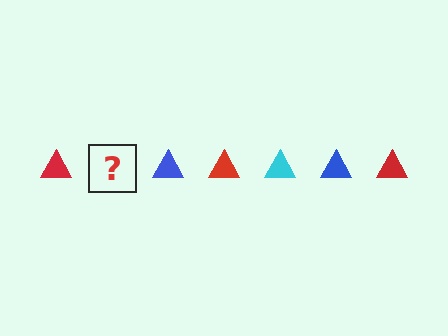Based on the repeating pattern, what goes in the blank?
The blank should be a cyan triangle.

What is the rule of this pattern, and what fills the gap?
The rule is that the pattern cycles through red, cyan, blue triangles. The gap should be filled with a cyan triangle.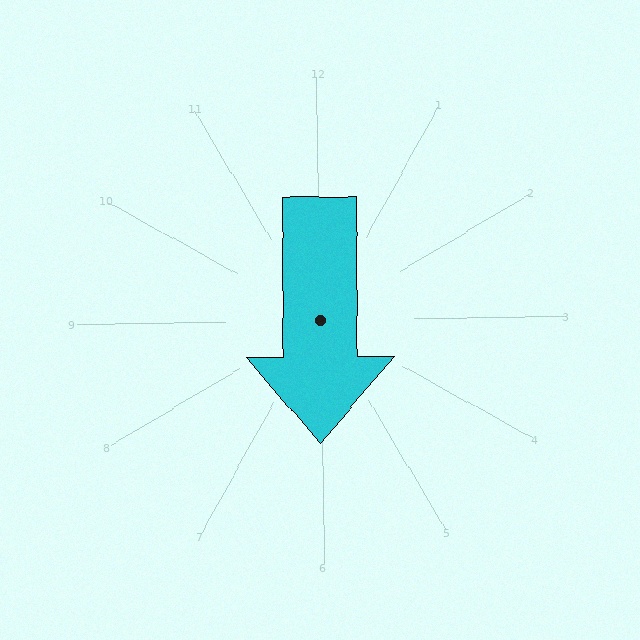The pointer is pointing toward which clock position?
Roughly 6 o'clock.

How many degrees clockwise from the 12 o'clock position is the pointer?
Approximately 181 degrees.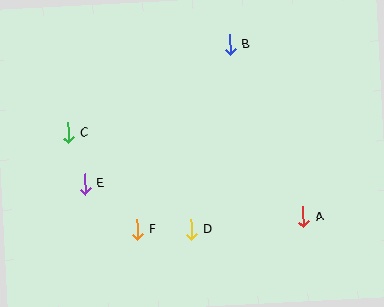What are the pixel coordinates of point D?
Point D is at (191, 230).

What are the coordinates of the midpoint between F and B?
The midpoint between F and B is at (183, 137).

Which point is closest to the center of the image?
Point D at (191, 230) is closest to the center.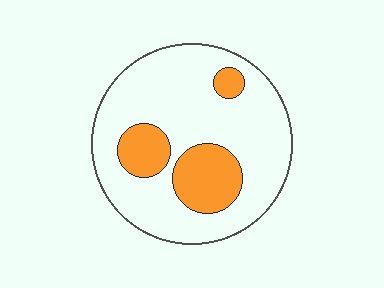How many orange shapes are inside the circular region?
3.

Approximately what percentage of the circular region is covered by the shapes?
Approximately 20%.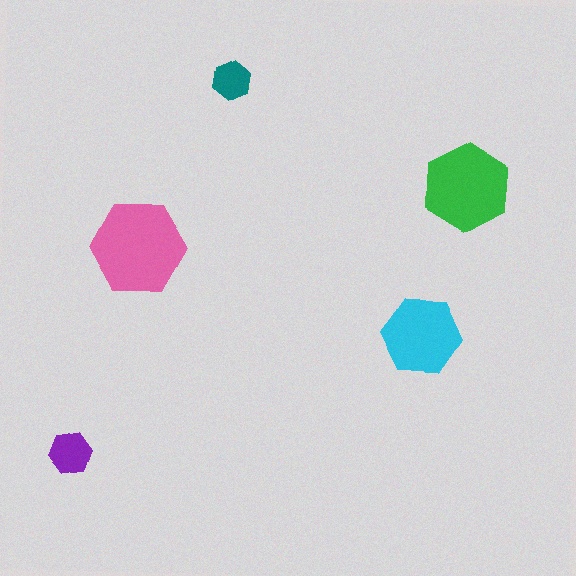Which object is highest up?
The teal hexagon is topmost.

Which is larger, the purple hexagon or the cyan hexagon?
The cyan one.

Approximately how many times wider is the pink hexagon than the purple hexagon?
About 2 times wider.